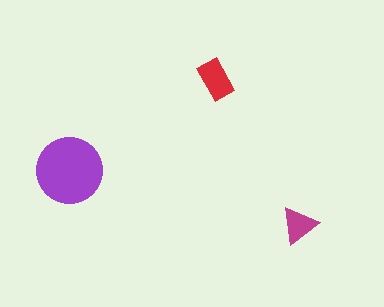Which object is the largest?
The purple circle.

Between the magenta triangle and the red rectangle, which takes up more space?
The red rectangle.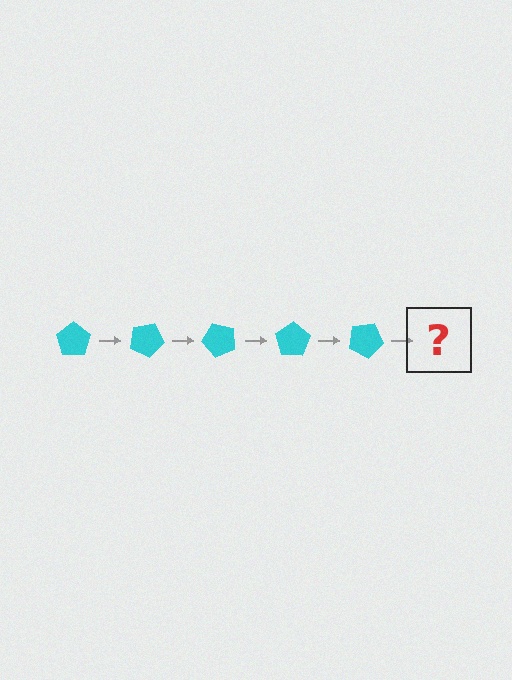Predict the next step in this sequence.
The next step is a cyan pentagon rotated 125 degrees.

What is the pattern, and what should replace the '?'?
The pattern is that the pentagon rotates 25 degrees each step. The '?' should be a cyan pentagon rotated 125 degrees.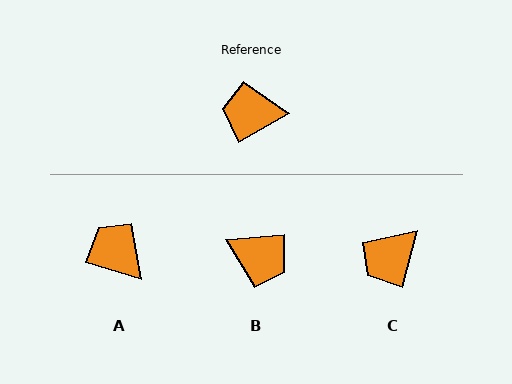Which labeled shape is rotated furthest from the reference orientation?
B, about 154 degrees away.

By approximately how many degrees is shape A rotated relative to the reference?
Approximately 46 degrees clockwise.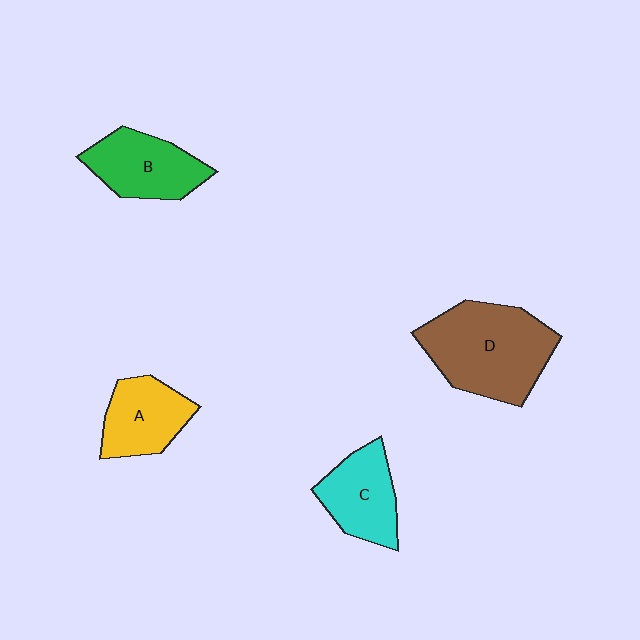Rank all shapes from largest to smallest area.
From largest to smallest: D (brown), B (green), C (cyan), A (yellow).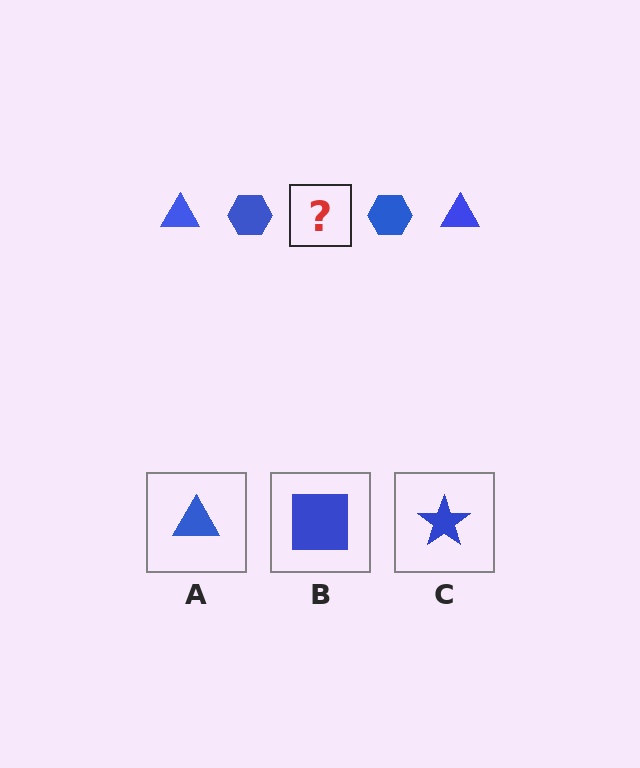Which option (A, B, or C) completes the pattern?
A.